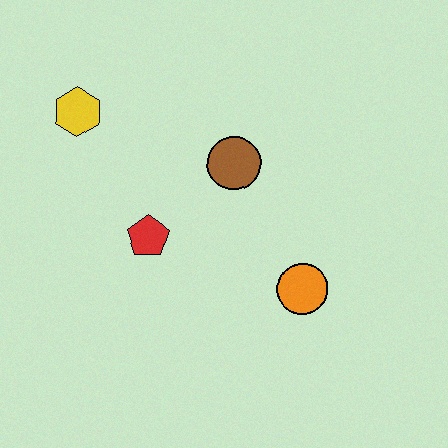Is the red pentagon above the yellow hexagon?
No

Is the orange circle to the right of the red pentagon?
Yes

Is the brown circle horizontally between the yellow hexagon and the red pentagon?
No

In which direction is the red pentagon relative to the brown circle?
The red pentagon is to the left of the brown circle.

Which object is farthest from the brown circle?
The yellow hexagon is farthest from the brown circle.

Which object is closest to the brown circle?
The red pentagon is closest to the brown circle.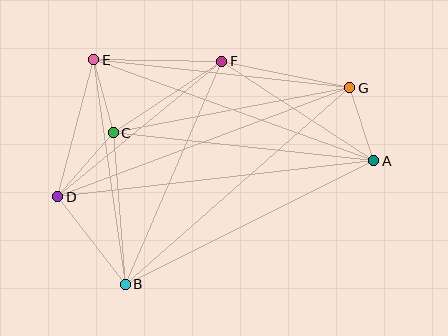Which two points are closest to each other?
Points C and E are closest to each other.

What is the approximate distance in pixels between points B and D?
The distance between B and D is approximately 111 pixels.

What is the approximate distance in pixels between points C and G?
The distance between C and G is approximately 240 pixels.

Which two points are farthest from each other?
Points A and D are farthest from each other.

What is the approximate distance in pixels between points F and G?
The distance between F and G is approximately 130 pixels.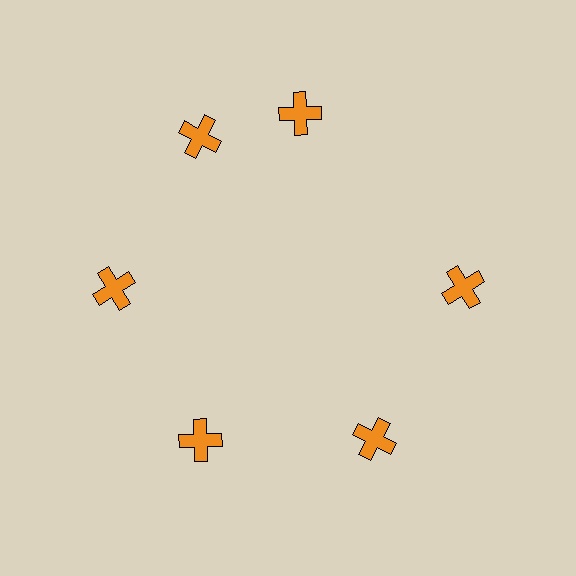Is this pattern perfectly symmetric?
No. The 6 orange crosses are arranged in a ring, but one element near the 1 o'clock position is rotated out of alignment along the ring, breaking the 6-fold rotational symmetry.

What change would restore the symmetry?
The symmetry would be restored by rotating it back into even spacing with its neighbors so that all 6 crosses sit at equal angles and equal distance from the center.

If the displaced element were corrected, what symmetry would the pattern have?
It would have 6-fold rotational symmetry — the pattern would map onto itself every 60 degrees.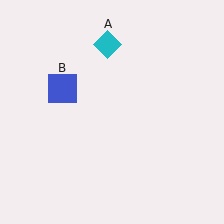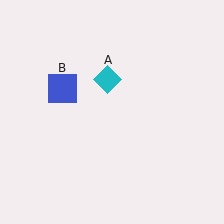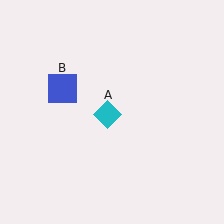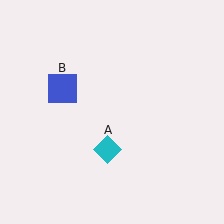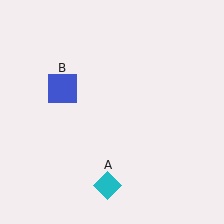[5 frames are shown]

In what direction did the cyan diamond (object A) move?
The cyan diamond (object A) moved down.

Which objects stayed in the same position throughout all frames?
Blue square (object B) remained stationary.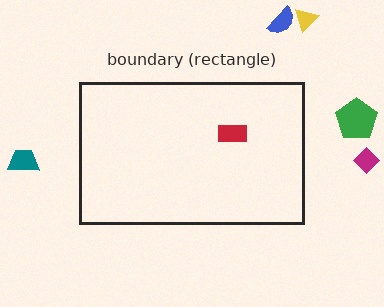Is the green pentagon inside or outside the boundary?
Outside.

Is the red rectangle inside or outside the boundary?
Inside.